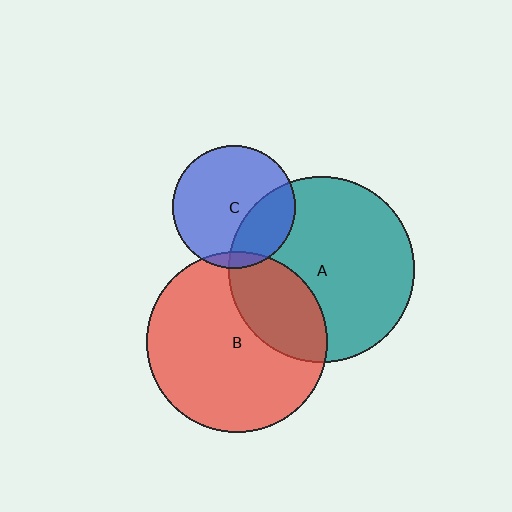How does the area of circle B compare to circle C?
Approximately 2.2 times.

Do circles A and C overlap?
Yes.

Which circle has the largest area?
Circle A (teal).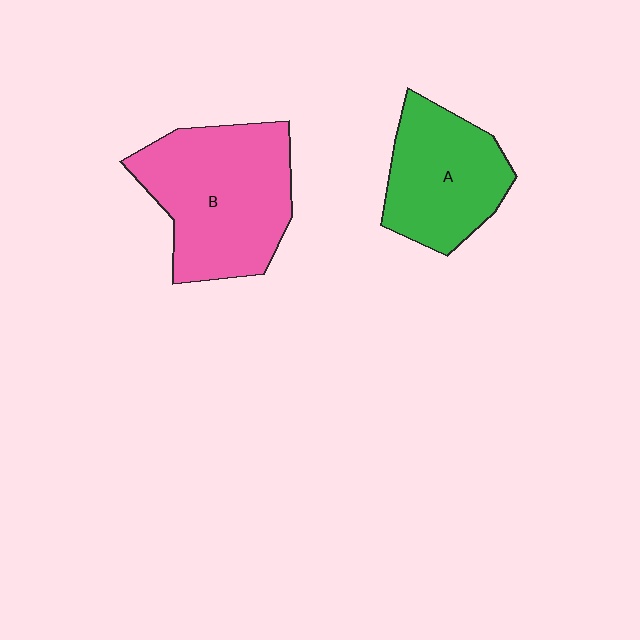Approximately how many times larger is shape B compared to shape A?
Approximately 1.4 times.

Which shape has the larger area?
Shape B (pink).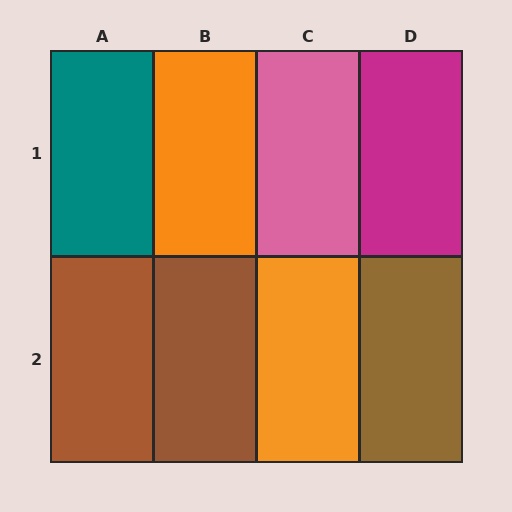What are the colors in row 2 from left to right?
Brown, brown, orange, brown.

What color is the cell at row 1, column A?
Teal.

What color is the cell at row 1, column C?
Pink.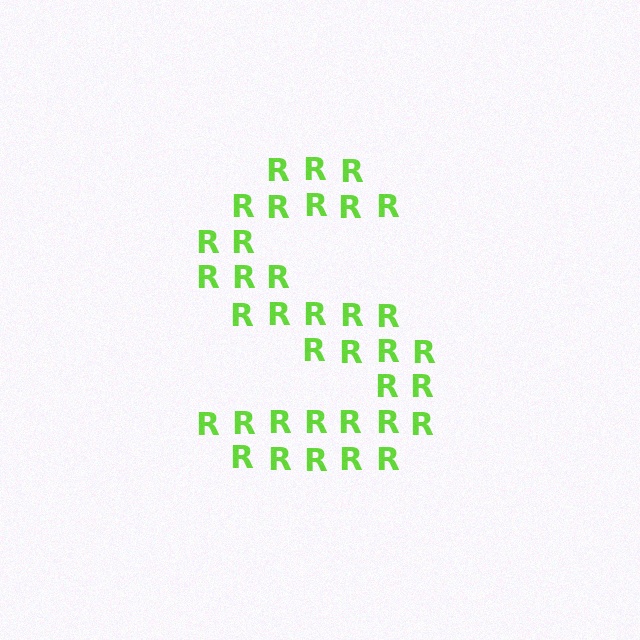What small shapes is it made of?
It is made of small letter R's.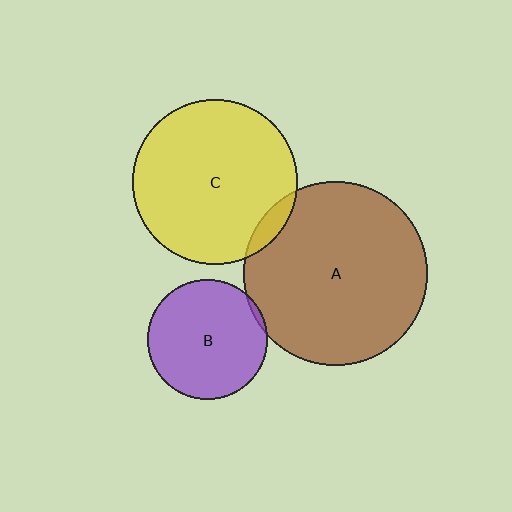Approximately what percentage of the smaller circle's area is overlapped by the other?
Approximately 5%.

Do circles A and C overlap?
Yes.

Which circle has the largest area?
Circle A (brown).